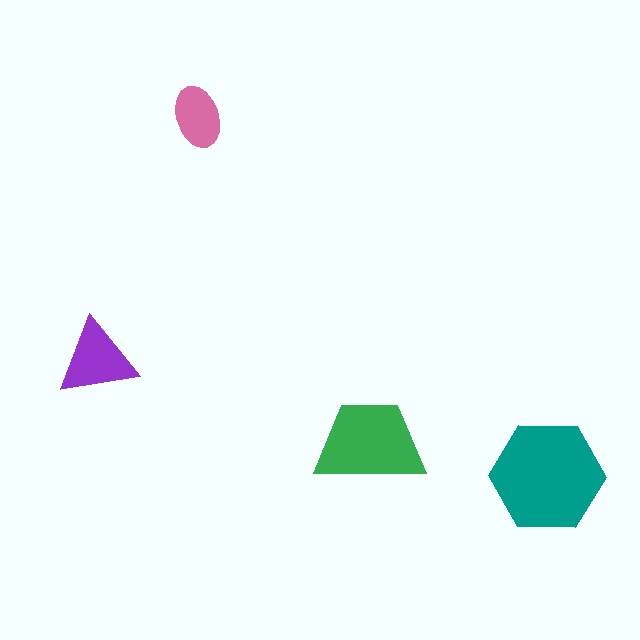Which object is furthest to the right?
The teal hexagon is rightmost.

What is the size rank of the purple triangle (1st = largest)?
3rd.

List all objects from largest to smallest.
The teal hexagon, the green trapezoid, the purple triangle, the pink ellipse.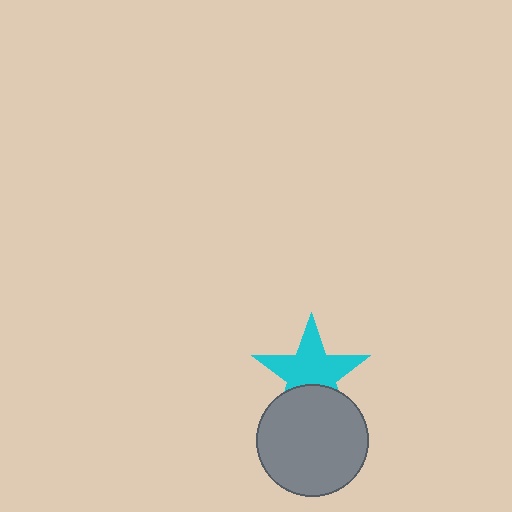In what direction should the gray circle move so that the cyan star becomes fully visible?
The gray circle should move down. That is the shortest direction to clear the overlap and leave the cyan star fully visible.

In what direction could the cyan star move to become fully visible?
The cyan star could move up. That would shift it out from behind the gray circle entirely.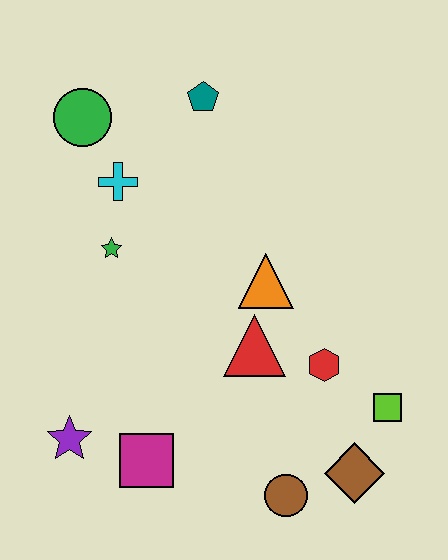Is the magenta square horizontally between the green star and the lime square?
Yes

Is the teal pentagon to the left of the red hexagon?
Yes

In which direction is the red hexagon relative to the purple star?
The red hexagon is to the right of the purple star.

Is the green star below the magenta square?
No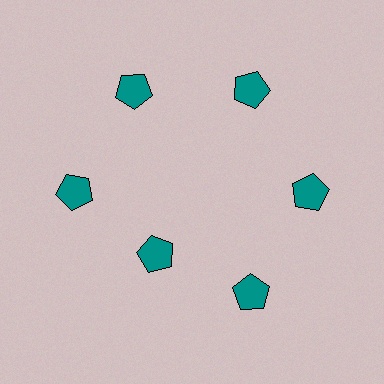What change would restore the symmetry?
The symmetry would be restored by moving it outward, back onto the ring so that all 6 pentagons sit at equal angles and equal distance from the center.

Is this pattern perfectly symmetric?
No. The 6 teal pentagons are arranged in a ring, but one element near the 7 o'clock position is pulled inward toward the center, breaking the 6-fold rotational symmetry.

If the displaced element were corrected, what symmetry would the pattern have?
It would have 6-fold rotational symmetry — the pattern would map onto itself every 60 degrees.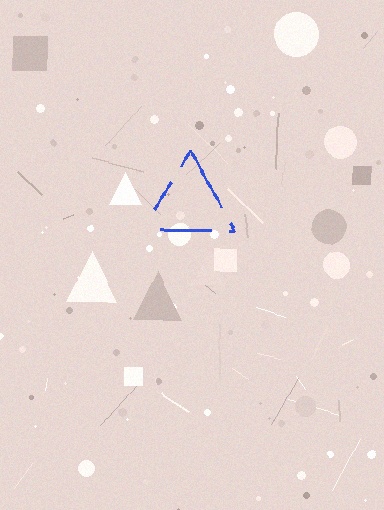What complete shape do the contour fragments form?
The contour fragments form a triangle.